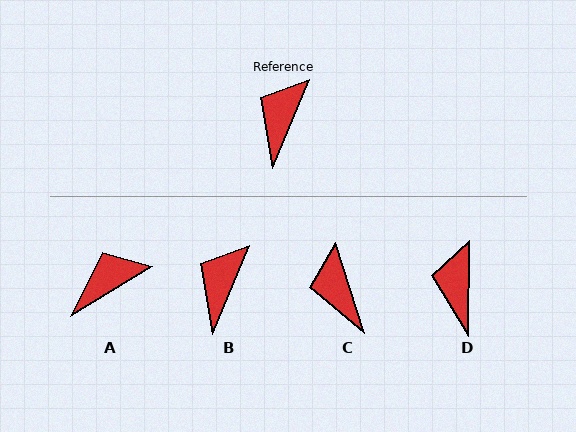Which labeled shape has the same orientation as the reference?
B.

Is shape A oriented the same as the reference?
No, it is off by about 36 degrees.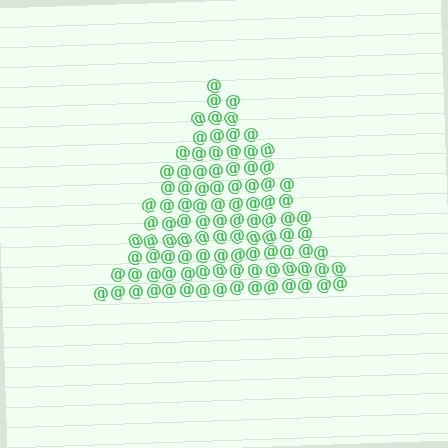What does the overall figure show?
The overall figure shows a triangle.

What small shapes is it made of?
It is made of small at signs.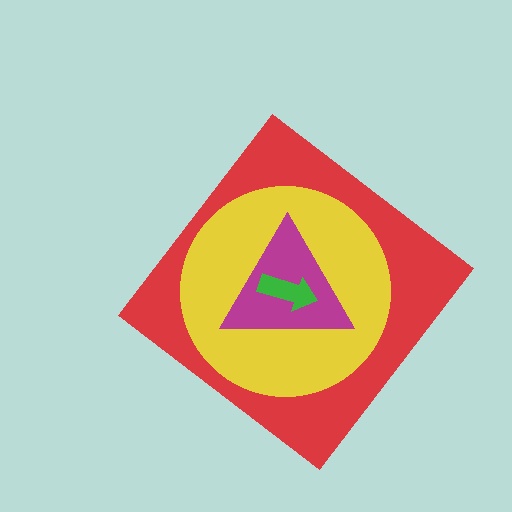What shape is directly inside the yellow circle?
The magenta triangle.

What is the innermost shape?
The green arrow.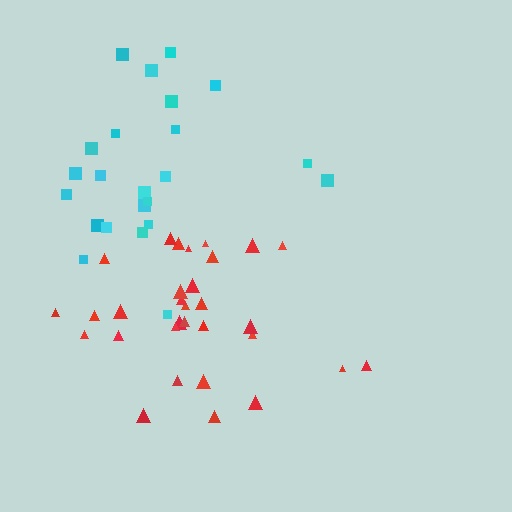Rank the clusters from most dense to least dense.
red, cyan.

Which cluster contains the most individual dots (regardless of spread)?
Red (31).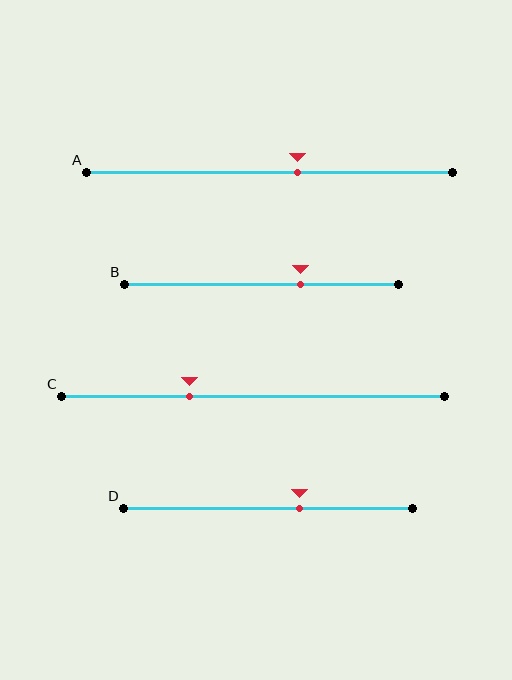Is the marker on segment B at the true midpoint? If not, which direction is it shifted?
No, the marker on segment B is shifted to the right by about 14% of the segment length.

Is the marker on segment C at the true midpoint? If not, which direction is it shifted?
No, the marker on segment C is shifted to the left by about 17% of the segment length.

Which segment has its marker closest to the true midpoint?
Segment A has its marker closest to the true midpoint.